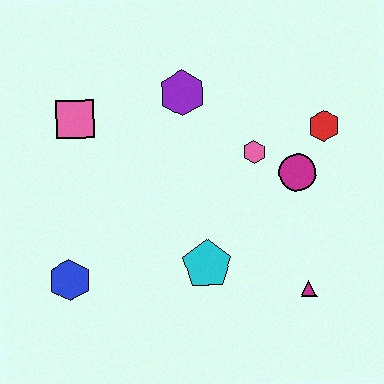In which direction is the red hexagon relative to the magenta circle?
The red hexagon is above the magenta circle.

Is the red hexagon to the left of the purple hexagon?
No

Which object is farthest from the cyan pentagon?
The pink square is farthest from the cyan pentagon.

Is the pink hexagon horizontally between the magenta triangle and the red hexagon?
No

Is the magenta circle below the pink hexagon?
Yes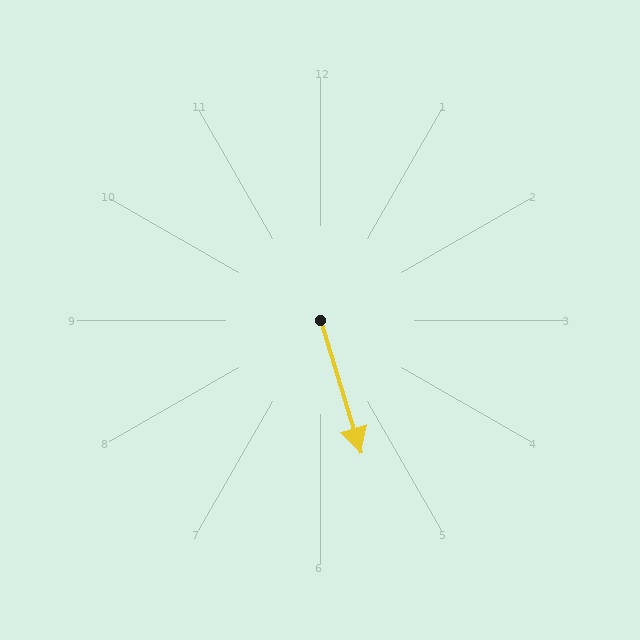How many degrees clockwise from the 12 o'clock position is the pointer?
Approximately 163 degrees.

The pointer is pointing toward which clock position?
Roughly 5 o'clock.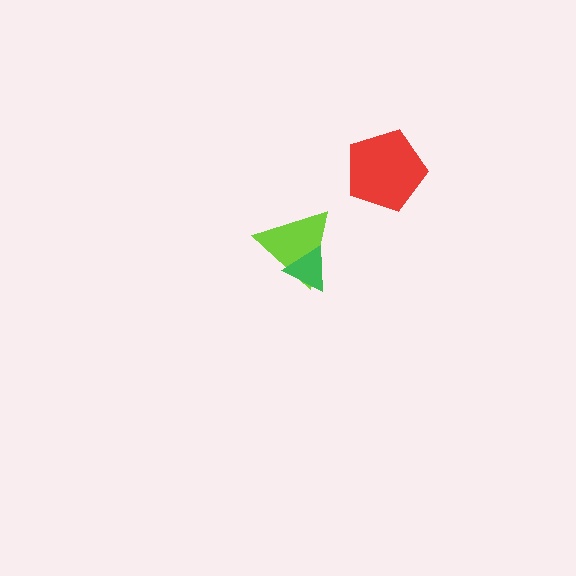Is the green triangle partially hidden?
No, no other shape covers it.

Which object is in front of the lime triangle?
The green triangle is in front of the lime triangle.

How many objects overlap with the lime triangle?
1 object overlaps with the lime triangle.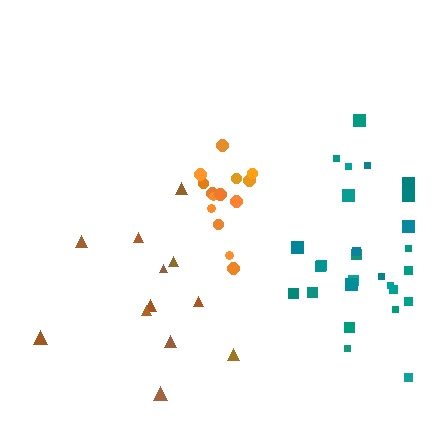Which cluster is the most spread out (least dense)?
Brown.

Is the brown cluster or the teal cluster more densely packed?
Teal.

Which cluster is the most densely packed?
Orange.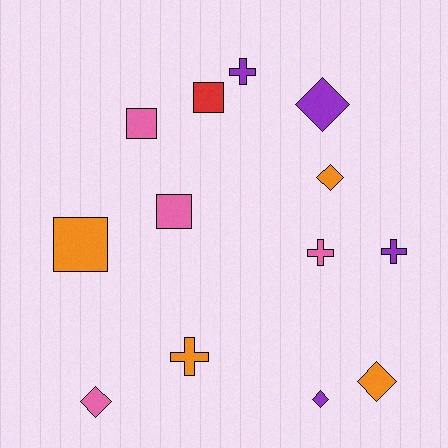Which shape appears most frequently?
Diamond, with 5 objects.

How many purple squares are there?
There are no purple squares.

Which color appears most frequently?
Pink, with 4 objects.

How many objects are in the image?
There are 13 objects.